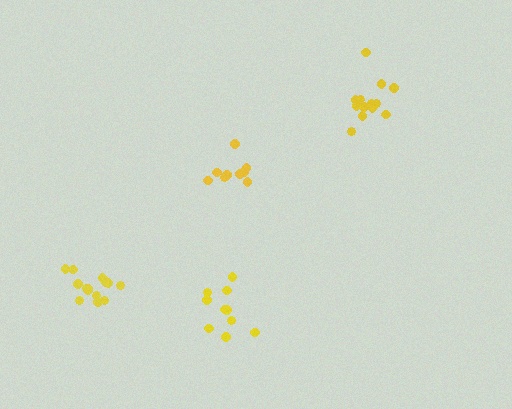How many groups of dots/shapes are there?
There are 4 groups.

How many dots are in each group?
Group 1: 9 dots, Group 2: 10 dots, Group 3: 13 dots, Group 4: 14 dots (46 total).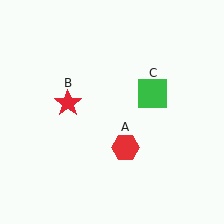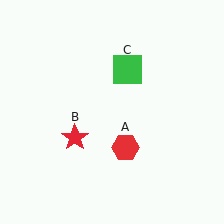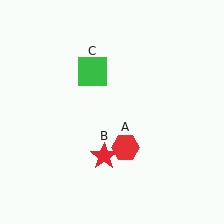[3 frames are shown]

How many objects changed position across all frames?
2 objects changed position: red star (object B), green square (object C).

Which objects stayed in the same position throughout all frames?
Red hexagon (object A) remained stationary.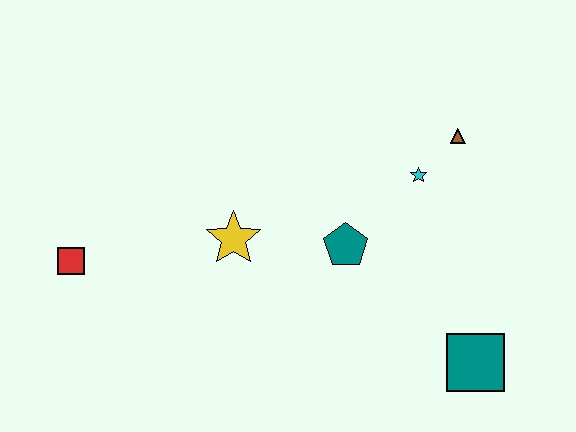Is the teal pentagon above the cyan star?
No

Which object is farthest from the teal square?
The red square is farthest from the teal square.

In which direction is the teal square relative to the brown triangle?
The teal square is below the brown triangle.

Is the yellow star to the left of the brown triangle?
Yes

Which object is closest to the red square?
The yellow star is closest to the red square.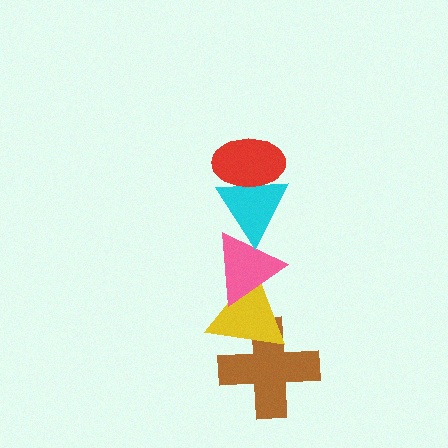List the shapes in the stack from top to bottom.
From top to bottom: the red ellipse, the cyan triangle, the pink triangle, the yellow triangle, the brown cross.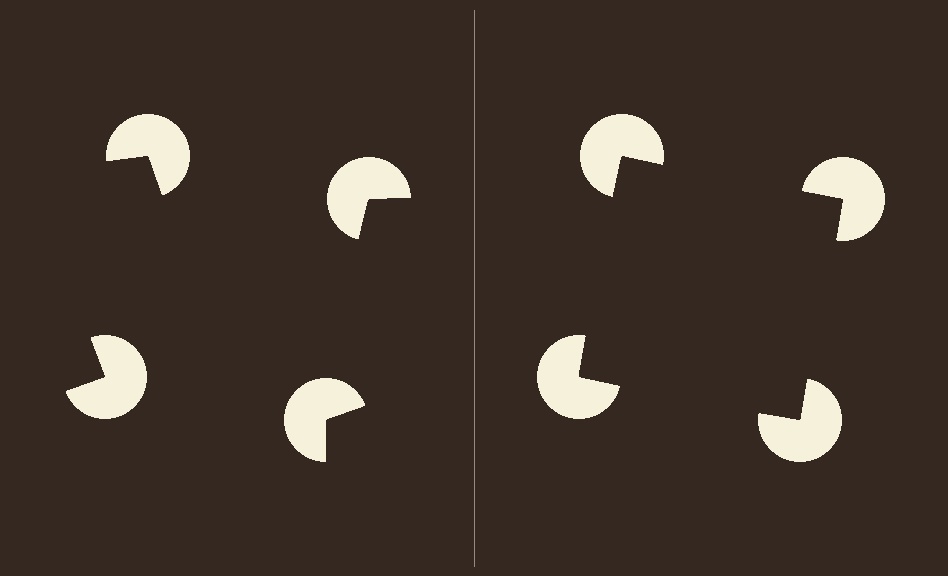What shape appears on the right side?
An illusory square.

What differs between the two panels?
The pac-man discs are positioned identically on both sides; only the wedge orientations differ. On the right they align to a square; on the left they are misaligned.